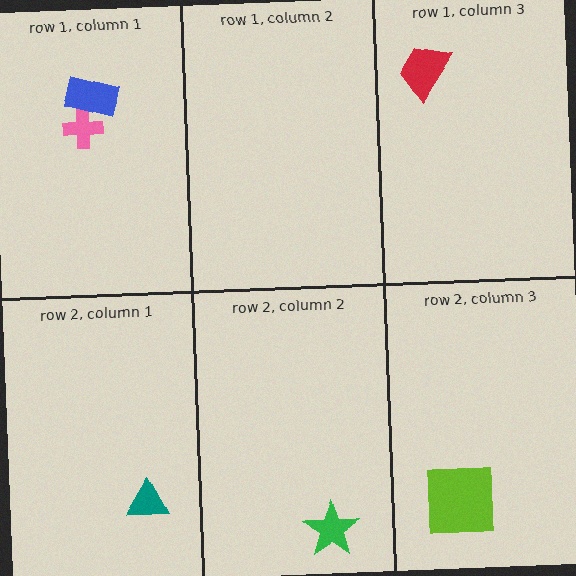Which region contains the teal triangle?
The row 2, column 1 region.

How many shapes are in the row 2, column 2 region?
1.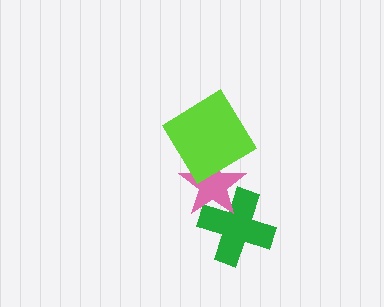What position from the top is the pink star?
The pink star is 2nd from the top.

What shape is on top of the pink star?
The lime diamond is on top of the pink star.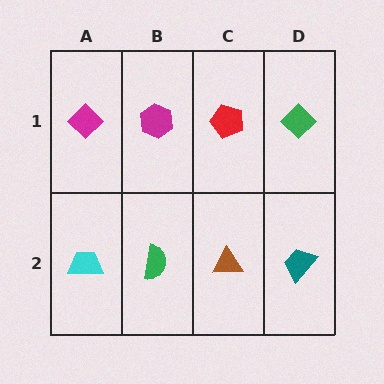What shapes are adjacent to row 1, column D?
A teal trapezoid (row 2, column D), a red pentagon (row 1, column C).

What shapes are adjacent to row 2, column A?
A magenta diamond (row 1, column A), a green semicircle (row 2, column B).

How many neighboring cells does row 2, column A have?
2.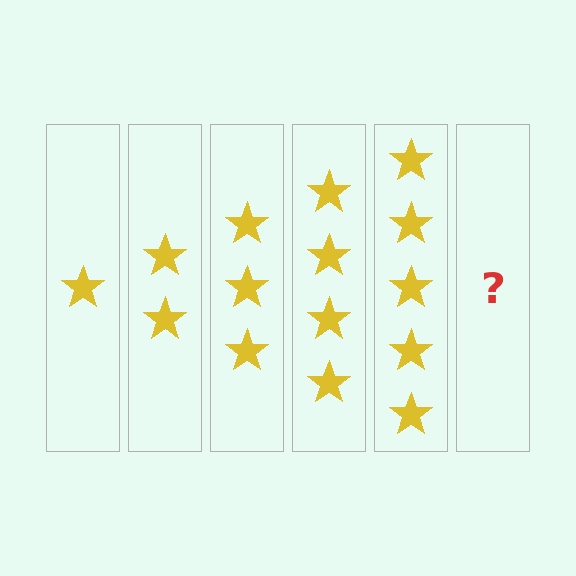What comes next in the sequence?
The next element should be 6 stars.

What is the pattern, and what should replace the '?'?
The pattern is that each step adds one more star. The '?' should be 6 stars.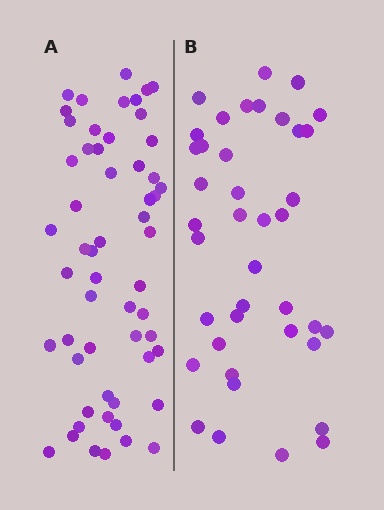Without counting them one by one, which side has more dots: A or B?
Region A (the left region) has more dots.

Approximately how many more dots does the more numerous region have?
Region A has approximately 15 more dots than region B.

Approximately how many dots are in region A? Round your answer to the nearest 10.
About 60 dots. (The exact count is 56, which rounds to 60.)